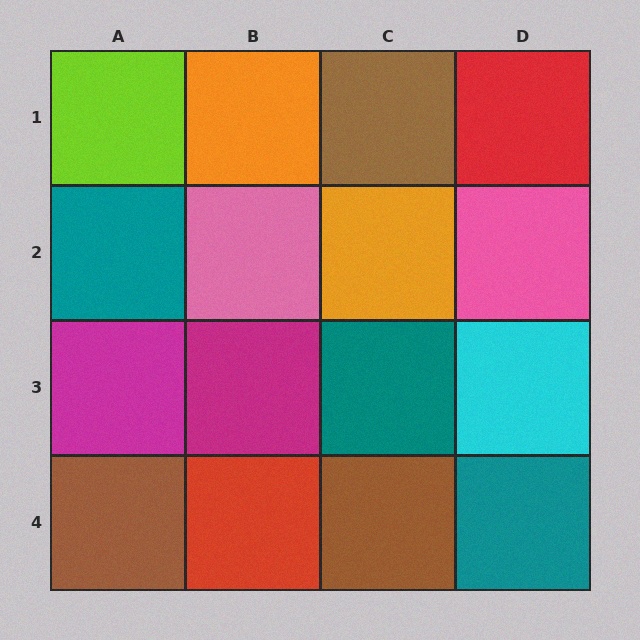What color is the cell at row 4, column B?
Red.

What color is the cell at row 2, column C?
Orange.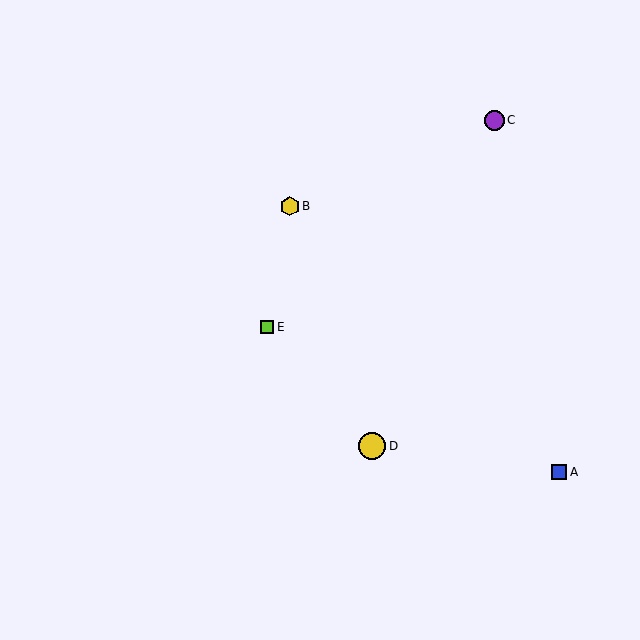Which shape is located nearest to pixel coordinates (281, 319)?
The lime square (labeled E) at (267, 327) is nearest to that location.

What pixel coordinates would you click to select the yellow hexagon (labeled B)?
Click at (290, 206) to select the yellow hexagon B.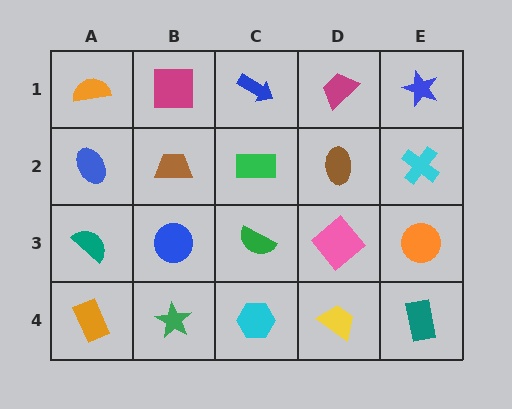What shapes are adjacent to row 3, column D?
A brown ellipse (row 2, column D), a yellow trapezoid (row 4, column D), a green semicircle (row 3, column C), an orange circle (row 3, column E).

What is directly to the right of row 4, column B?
A cyan hexagon.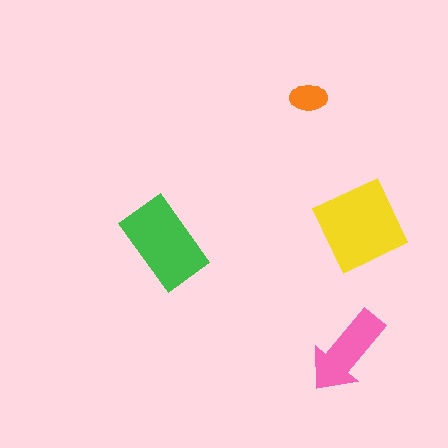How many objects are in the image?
There are 4 objects in the image.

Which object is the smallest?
The orange ellipse.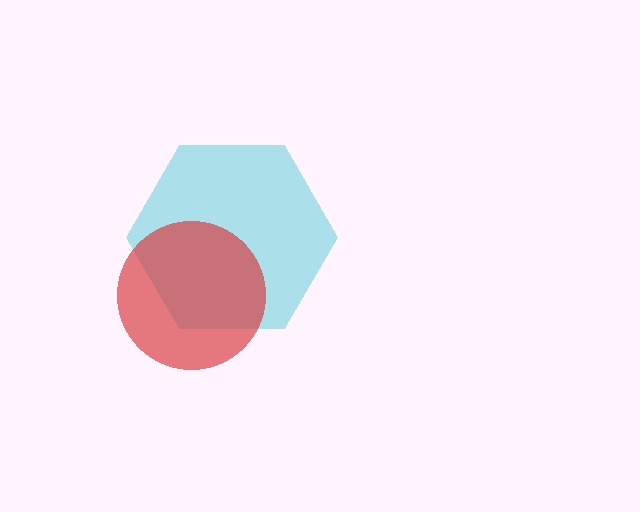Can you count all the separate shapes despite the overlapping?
Yes, there are 2 separate shapes.